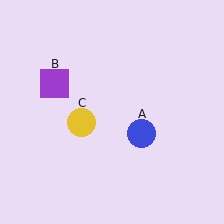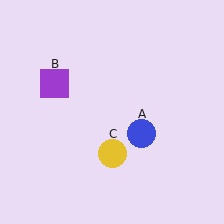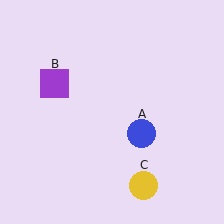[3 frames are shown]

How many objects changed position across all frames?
1 object changed position: yellow circle (object C).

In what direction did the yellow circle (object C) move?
The yellow circle (object C) moved down and to the right.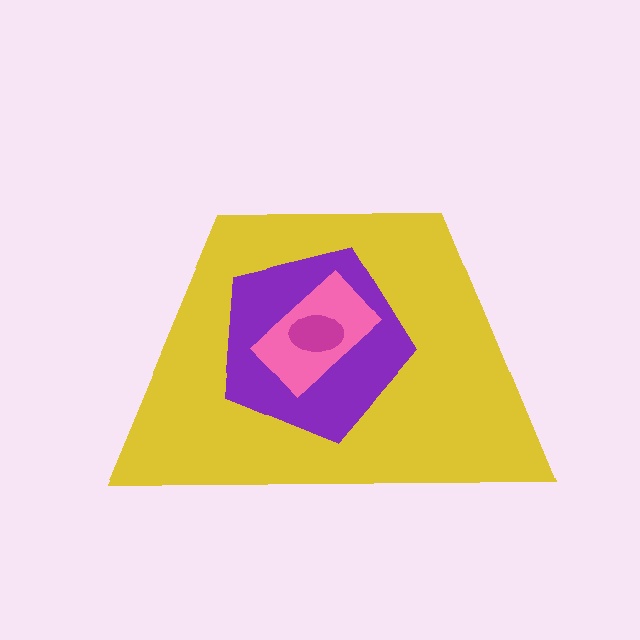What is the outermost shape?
The yellow trapezoid.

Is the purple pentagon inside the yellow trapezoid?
Yes.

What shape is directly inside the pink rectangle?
The magenta ellipse.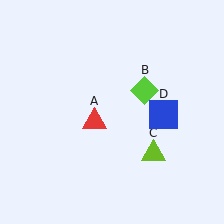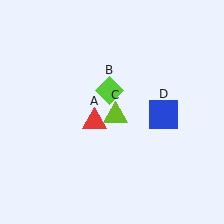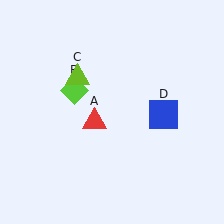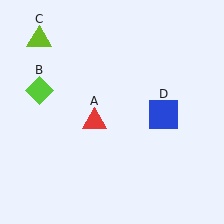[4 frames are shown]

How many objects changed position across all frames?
2 objects changed position: lime diamond (object B), lime triangle (object C).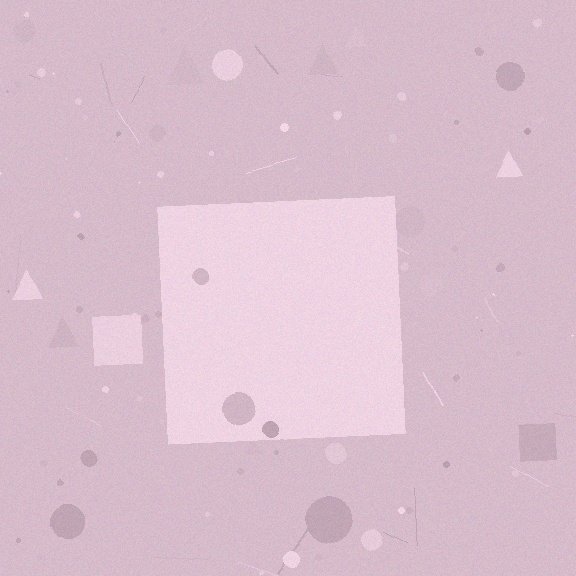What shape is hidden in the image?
A square is hidden in the image.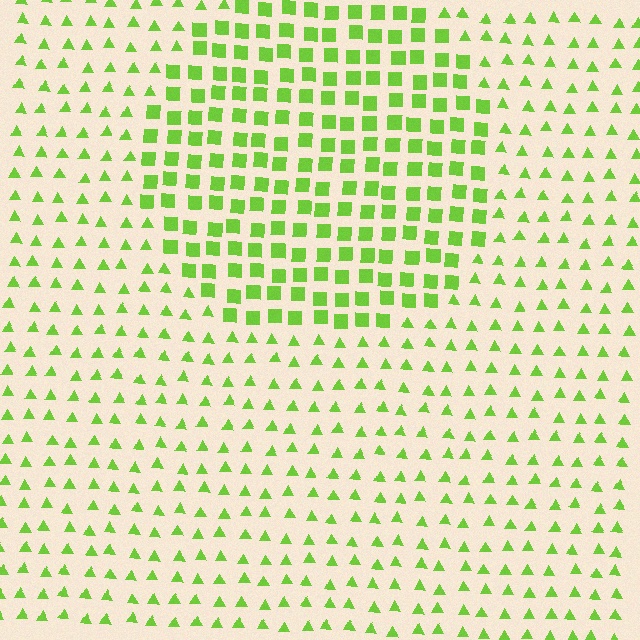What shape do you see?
I see a circle.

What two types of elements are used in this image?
The image uses squares inside the circle region and triangles outside it.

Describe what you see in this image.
The image is filled with small lime elements arranged in a uniform grid. A circle-shaped region contains squares, while the surrounding area contains triangles. The boundary is defined purely by the change in element shape.